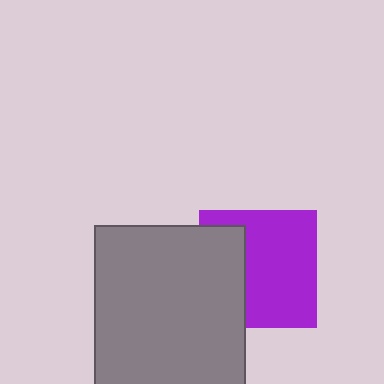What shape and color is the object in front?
The object in front is a gray rectangle.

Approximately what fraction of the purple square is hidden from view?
Roughly 34% of the purple square is hidden behind the gray rectangle.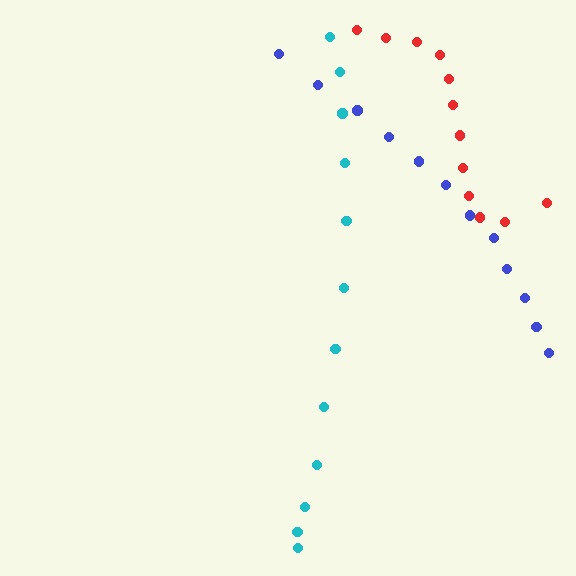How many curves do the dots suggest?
There are 3 distinct paths.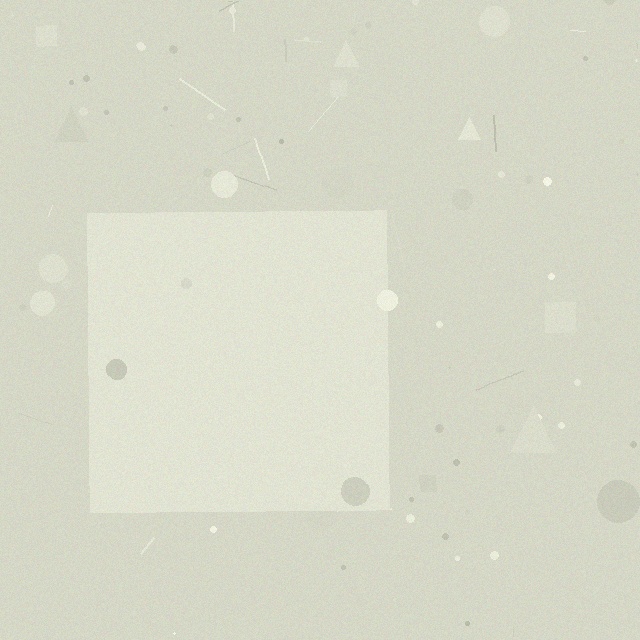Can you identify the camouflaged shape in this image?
The camouflaged shape is a square.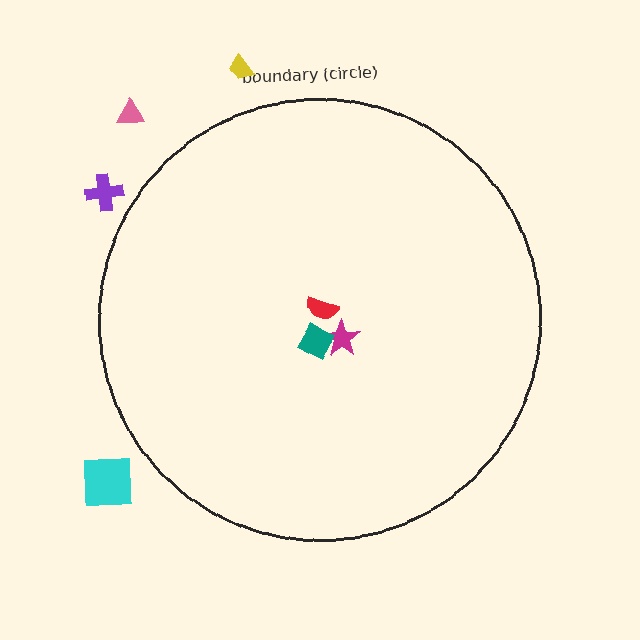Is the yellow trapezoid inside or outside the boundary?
Outside.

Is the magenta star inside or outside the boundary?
Inside.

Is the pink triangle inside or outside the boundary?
Outside.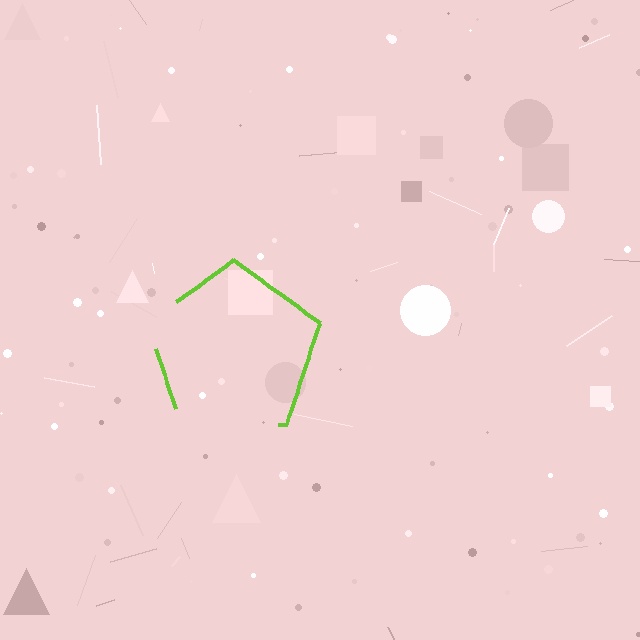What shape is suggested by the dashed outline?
The dashed outline suggests a pentagon.